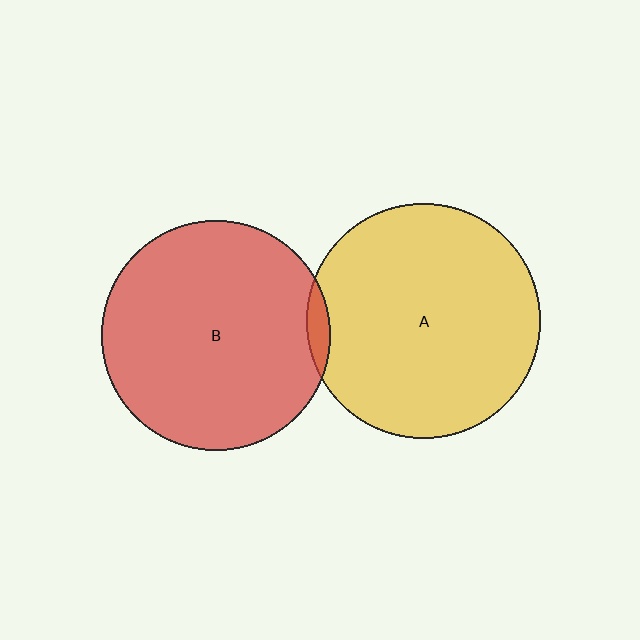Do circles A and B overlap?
Yes.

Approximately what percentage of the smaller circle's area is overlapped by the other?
Approximately 5%.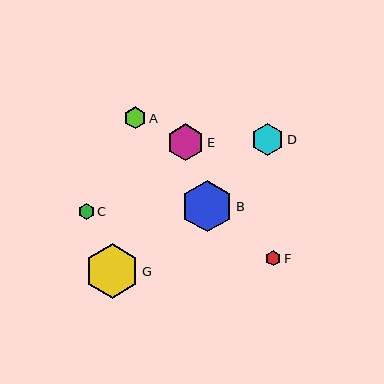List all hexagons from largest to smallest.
From largest to smallest: G, B, E, D, A, C, F.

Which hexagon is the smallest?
Hexagon F is the smallest with a size of approximately 15 pixels.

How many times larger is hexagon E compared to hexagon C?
Hexagon E is approximately 2.3 times the size of hexagon C.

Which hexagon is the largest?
Hexagon G is the largest with a size of approximately 55 pixels.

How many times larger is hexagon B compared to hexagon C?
Hexagon B is approximately 3.2 times the size of hexagon C.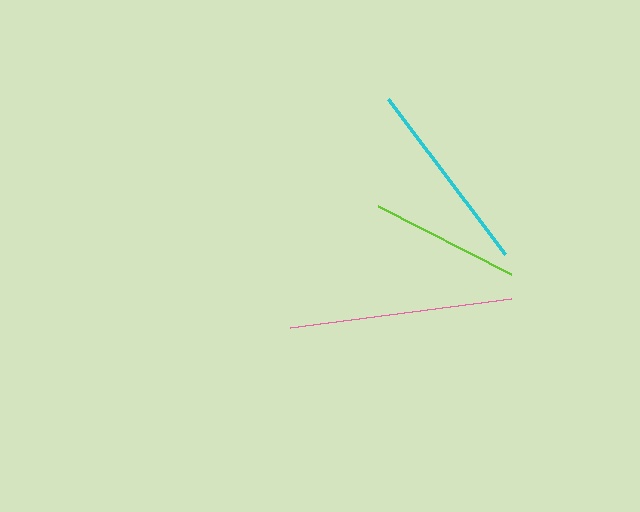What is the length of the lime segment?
The lime segment is approximately 149 pixels long.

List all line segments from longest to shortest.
From longest to shortest: pink, cyan, lime.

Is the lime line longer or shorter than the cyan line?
The cyan line is longer than the lime line.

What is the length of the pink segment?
The pink segment is approximately 223 pixels long.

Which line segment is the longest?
The pink line is the longest at approximately 223 pixels.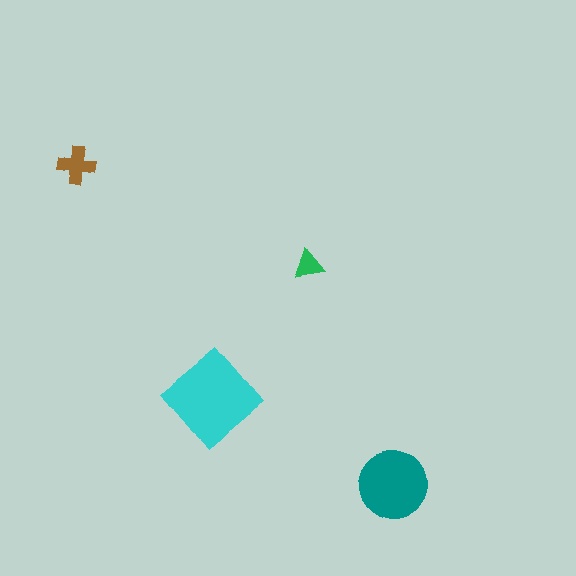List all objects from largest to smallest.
The cyan diamond, the teal circle, the brown cross, the green triangle.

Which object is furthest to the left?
The brown cross is leftmost.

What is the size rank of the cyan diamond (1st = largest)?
1st.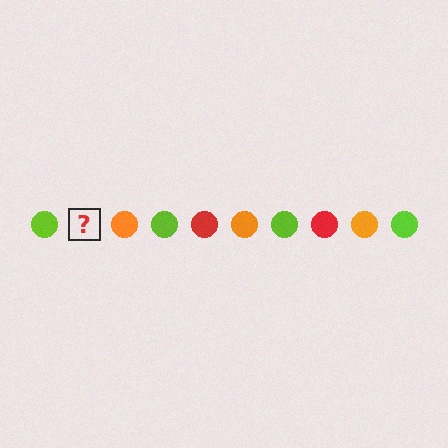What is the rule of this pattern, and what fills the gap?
The rule is that the pattern cycles through lime, red, orange circles. The gap should be filled with a red circle.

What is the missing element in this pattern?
The missing element is a red circle.